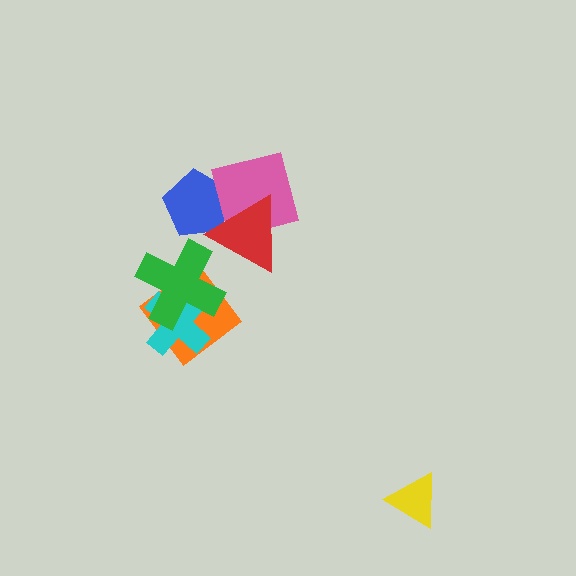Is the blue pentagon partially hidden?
Yes, it is partially covered by another shape.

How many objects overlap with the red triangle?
2 objects overlap with the red triangle.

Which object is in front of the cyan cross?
The green cross is in front of the cyan cross.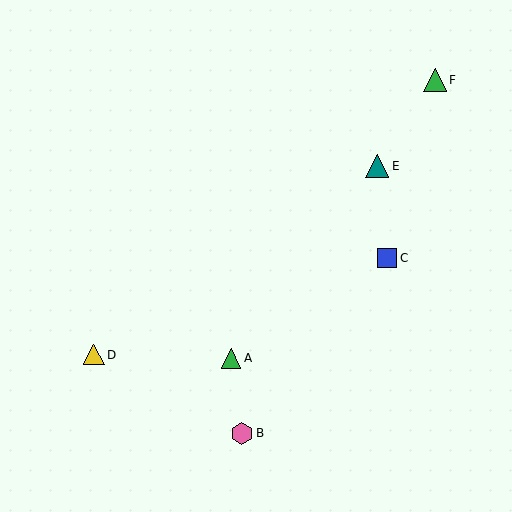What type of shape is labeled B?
Shape B is a pink hexagon.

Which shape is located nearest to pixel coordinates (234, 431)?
The pink hexagon (labeled B) at (242, 433) is nearest to that location.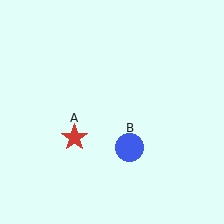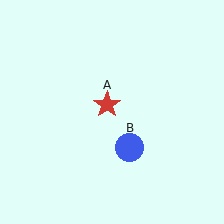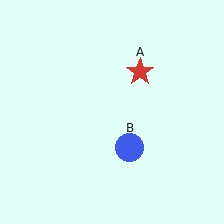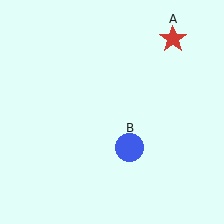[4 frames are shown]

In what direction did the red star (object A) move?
The red star (object A) moved up and to the right.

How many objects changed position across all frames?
1 object changed position: red star (object A).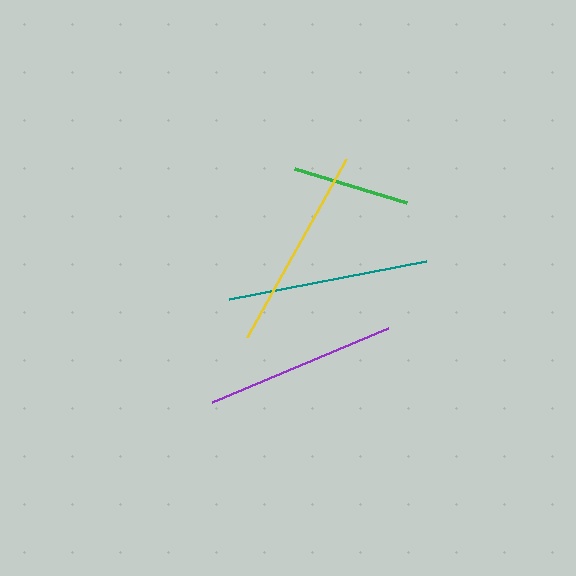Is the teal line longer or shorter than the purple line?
The teal line is longer than the purple line.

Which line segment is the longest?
The yellow line is the longest at approximately 203 pixels.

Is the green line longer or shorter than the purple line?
The purple line is longer than the green line.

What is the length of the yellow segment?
The yellow segment is approximately 203 pixels long.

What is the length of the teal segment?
The teal segment is approximately 201 pixels long.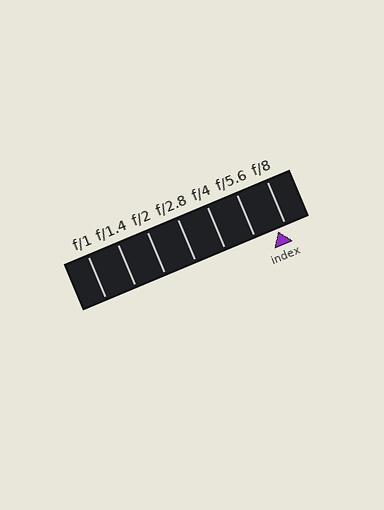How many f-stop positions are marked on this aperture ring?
There are 7 f-stop positions marked.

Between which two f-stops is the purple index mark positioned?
The index mark is between f/5.6 and f/8.